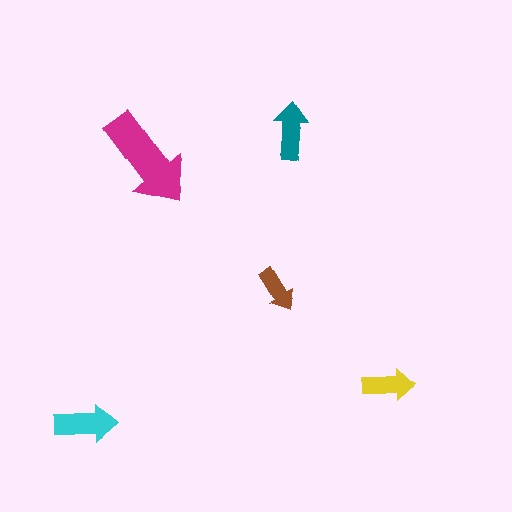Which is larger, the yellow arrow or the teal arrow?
The teal one.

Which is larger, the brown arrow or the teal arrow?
The teal one.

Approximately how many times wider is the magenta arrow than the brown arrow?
About 2 times wider.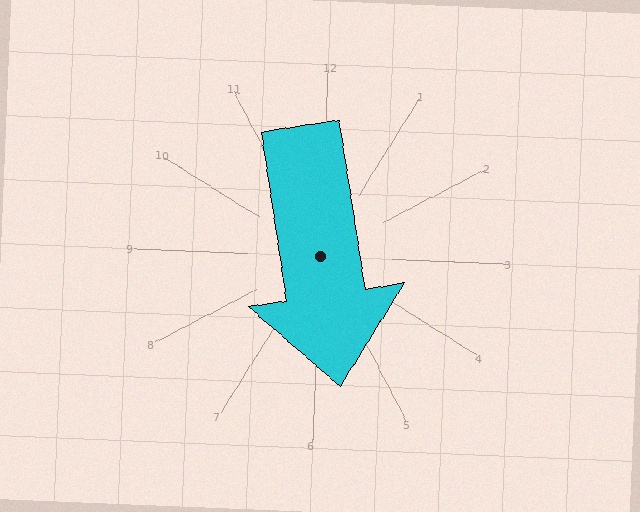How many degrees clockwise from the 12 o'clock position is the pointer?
Approximately 169 degrees.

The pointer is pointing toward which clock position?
Roughly 6 o'clock.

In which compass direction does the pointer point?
South.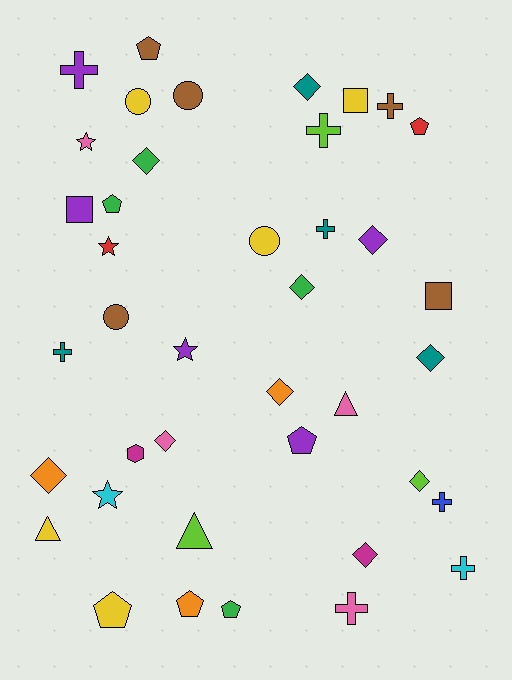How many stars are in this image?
There are 4 stars.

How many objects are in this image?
There are 40 objects.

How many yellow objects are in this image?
There are 5 yellow objects.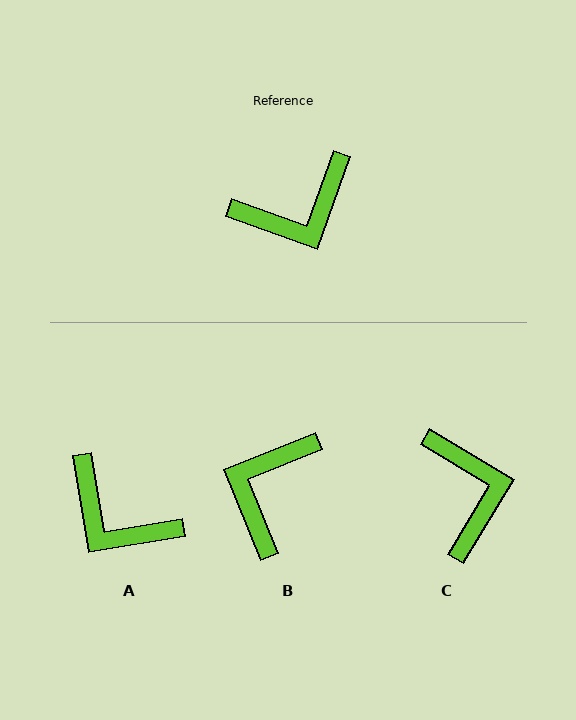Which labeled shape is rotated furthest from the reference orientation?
B, about 138 degrees away.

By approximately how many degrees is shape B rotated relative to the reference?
Approximately 138 degrees clockwise.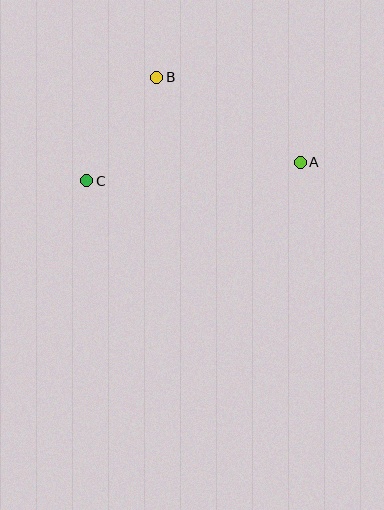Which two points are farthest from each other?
Points A and C are farthest from each other.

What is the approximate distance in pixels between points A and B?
The distance between A and B is approximately 167 pixels.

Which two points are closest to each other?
Points B and C are closest to each other.